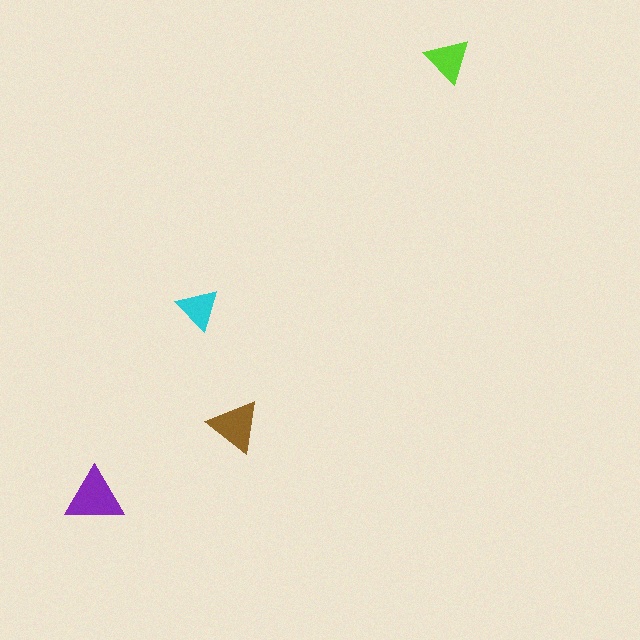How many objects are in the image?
There are 4 objects in the image.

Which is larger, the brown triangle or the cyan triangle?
The brown one.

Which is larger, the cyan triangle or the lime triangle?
The lime one.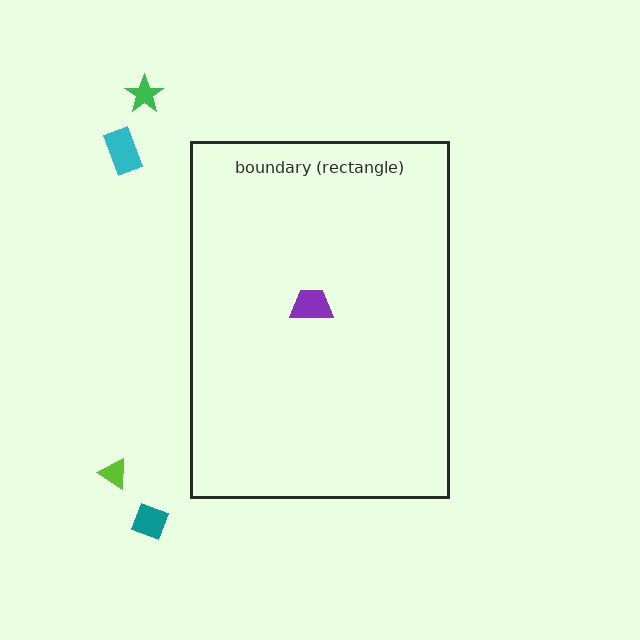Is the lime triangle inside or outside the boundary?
Outside.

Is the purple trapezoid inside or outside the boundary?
Inside.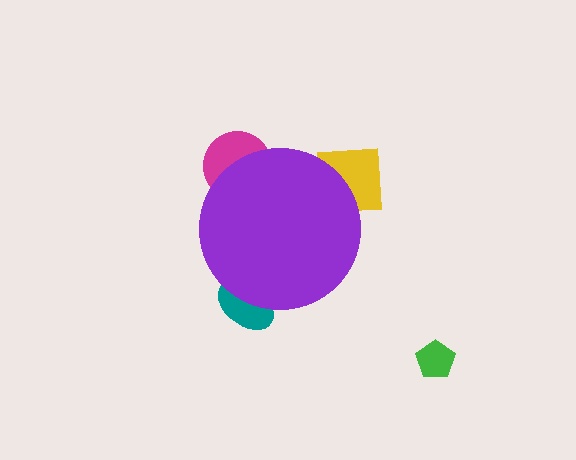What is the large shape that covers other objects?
A purple circle.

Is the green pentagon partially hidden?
No, the green pentagon is fully visible.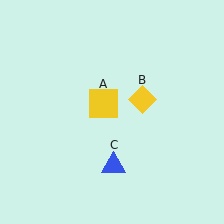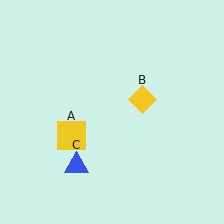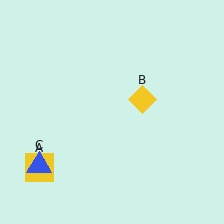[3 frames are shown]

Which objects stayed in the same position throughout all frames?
Yellow diamond (object B) remained stationary.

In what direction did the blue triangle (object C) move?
The blue triangle (object C) moved left.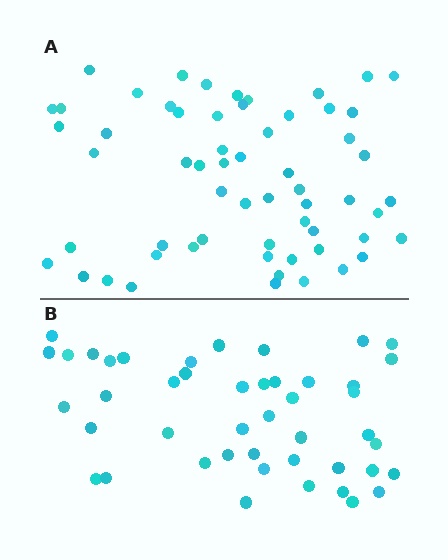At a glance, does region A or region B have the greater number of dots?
Region A (the top region) has more dots.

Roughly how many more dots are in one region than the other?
Region A has approximately 15 more dots than region B.